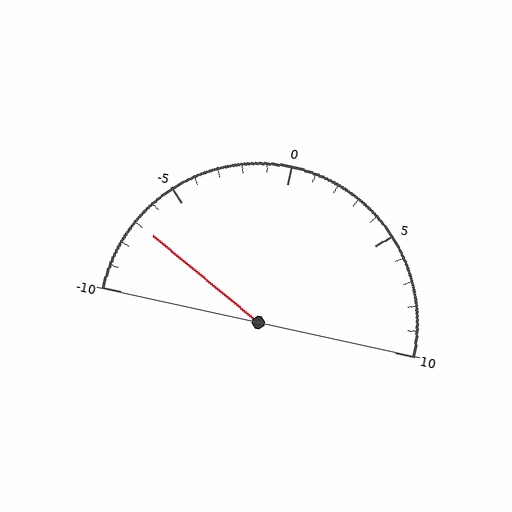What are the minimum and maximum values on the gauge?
The gauge ranges from -10 to 10.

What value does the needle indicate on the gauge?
The needle indicates approximately -7.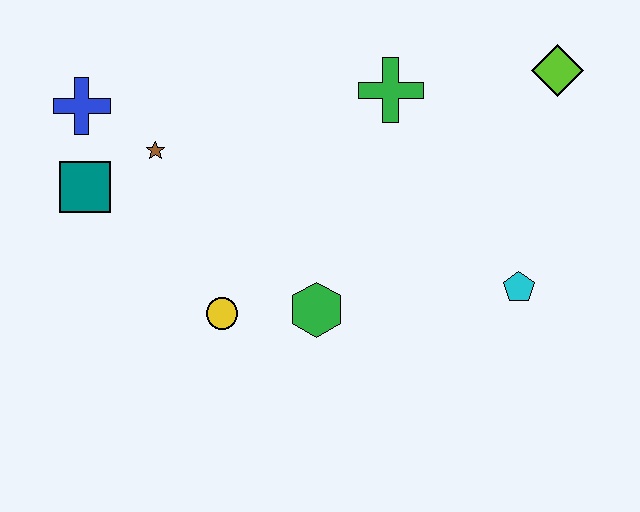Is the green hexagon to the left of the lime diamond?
Yes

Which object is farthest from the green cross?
The teal square is farthest from the green cross.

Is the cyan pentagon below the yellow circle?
No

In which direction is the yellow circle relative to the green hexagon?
The yellow circle is to the left of the green hexagon.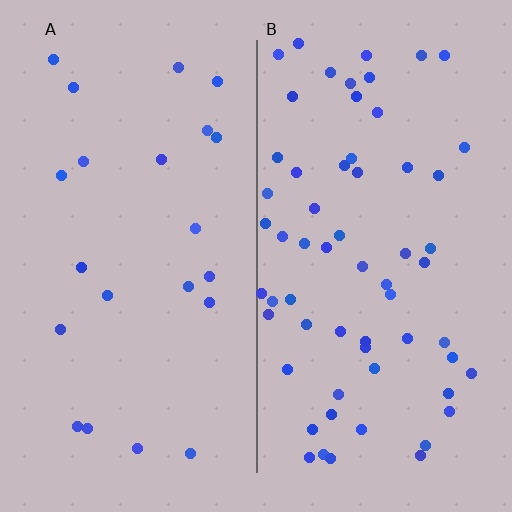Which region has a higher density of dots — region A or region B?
B (the right).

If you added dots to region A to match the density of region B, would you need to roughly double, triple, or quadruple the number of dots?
Approximately triple.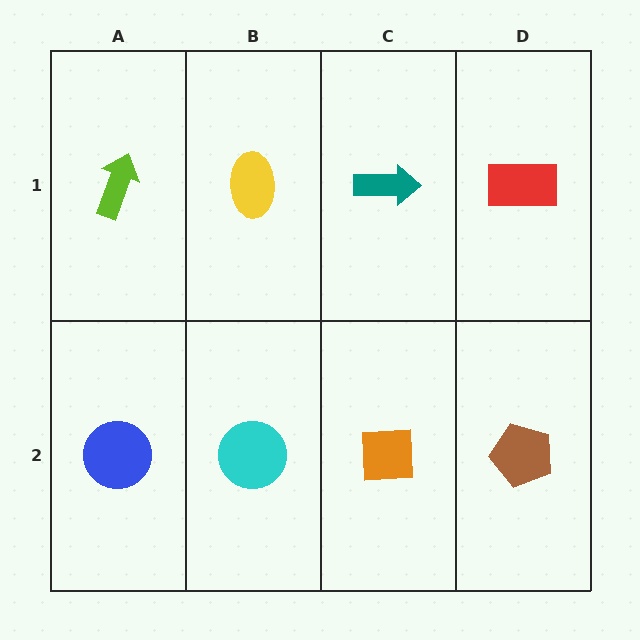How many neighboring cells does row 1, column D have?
2.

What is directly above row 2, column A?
A lime arrow.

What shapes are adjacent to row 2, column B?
A yellow ellipse (row 1, column B), a blue circle (row 2, column A), an orange square (row 2, column C).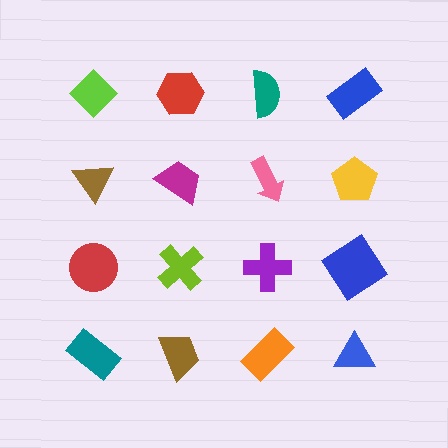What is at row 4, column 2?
A brown trapezoid.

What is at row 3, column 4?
A blue diamond.